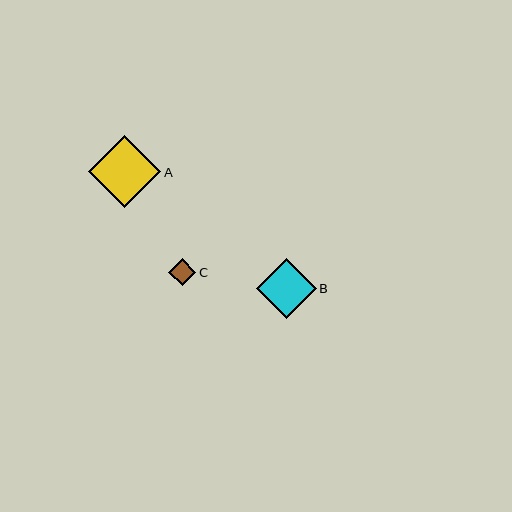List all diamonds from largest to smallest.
From largest to smallest: A, B, C.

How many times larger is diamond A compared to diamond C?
Diamond A is approximately 2.7 times the size of diamond C.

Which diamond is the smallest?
Diamond C is the smallest with a size of approximately 27 pixels.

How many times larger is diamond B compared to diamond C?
Diamond B is approximately 2.2 times the size of diamond C.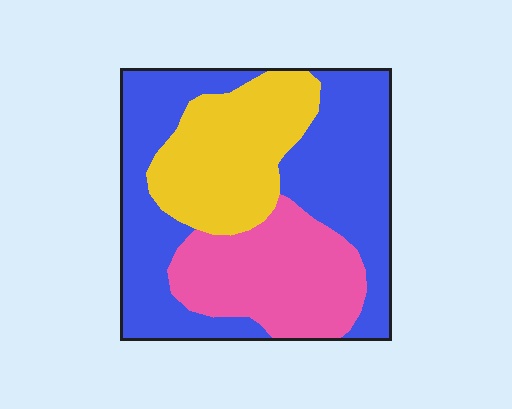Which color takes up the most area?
Blue, at roughly 50%.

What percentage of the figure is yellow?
Yellow covers 25% of the figure.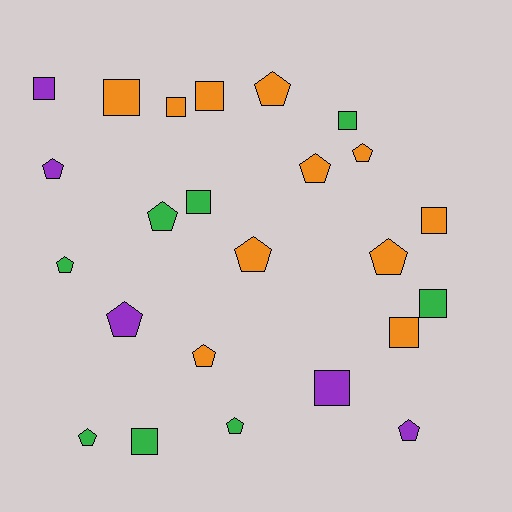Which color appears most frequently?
Orange, with 11 objects.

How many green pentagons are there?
There are 4 green pentagons.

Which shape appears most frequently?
Pentagon, with 13 objects.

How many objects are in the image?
There are 24 objects.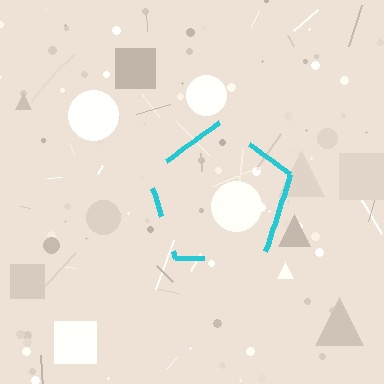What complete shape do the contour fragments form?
The contour fragments form a pentagon.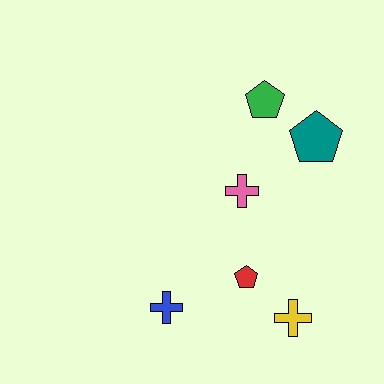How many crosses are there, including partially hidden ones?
There are 3 crosses.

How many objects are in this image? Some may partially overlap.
There are 6 objects.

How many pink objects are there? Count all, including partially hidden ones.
There is 1 pink object.